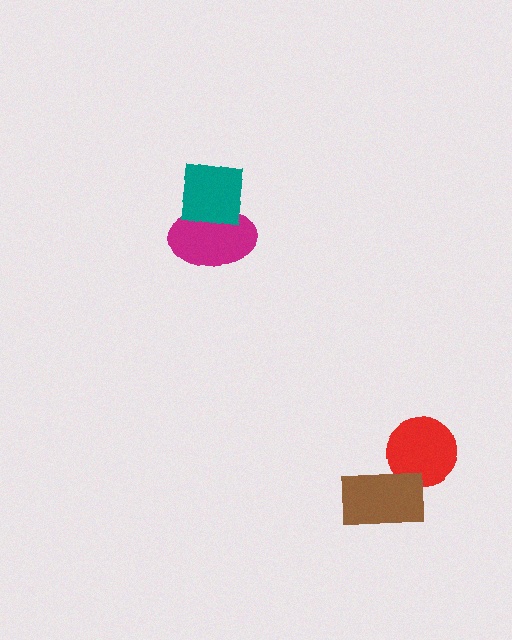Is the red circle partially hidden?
Yes, it is partially covered by another shape.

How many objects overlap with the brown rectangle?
1 object overlaps with the brown rectangle.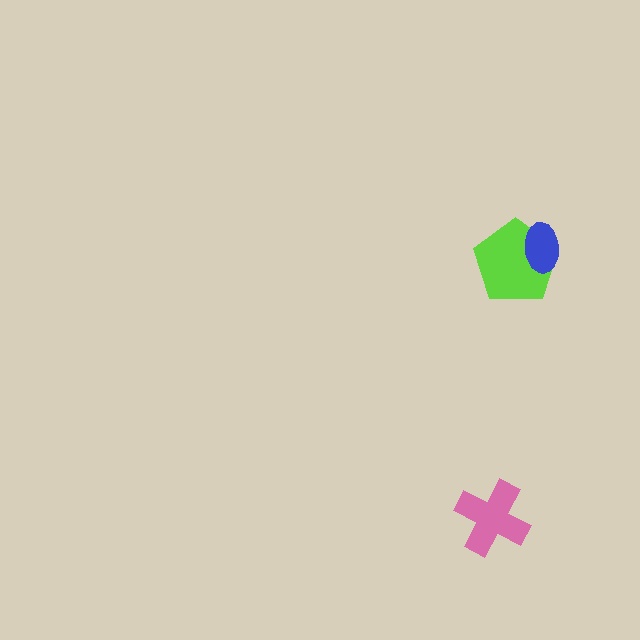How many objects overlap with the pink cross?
0 objects overlap with the pink cross.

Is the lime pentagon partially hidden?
Yes, it is partially covered by another shape.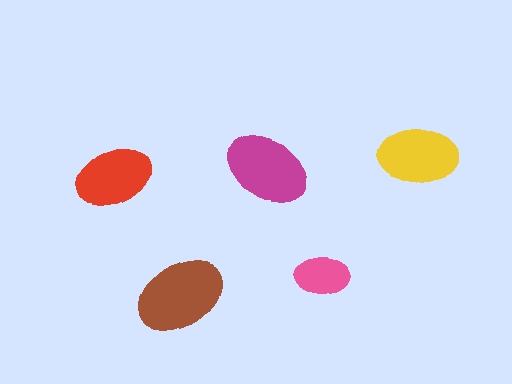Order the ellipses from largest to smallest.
the brown one, the magenta one, the yellow one, the red one, the pink one.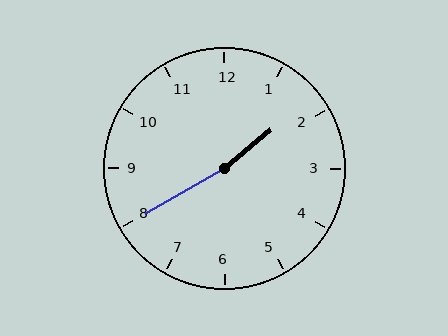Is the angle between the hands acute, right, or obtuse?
It is obtuse.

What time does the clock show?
1:40.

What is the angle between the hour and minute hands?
Approximately 170 degrees.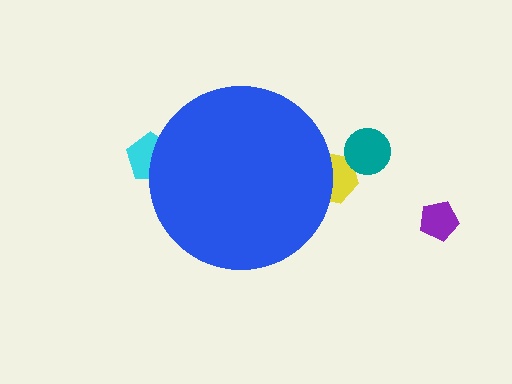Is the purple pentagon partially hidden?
No, the purple pentagon is fully visible.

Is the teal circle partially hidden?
No, the teal circle is fully visible.